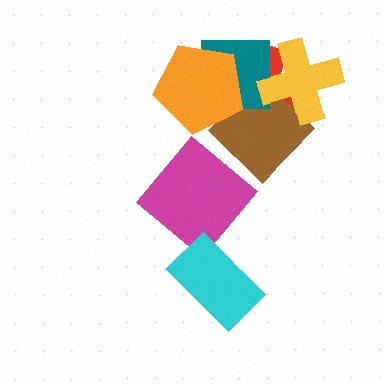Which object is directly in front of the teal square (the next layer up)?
The yellow cross is directly in front of the teal square.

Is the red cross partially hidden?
Yes, it is partially covered by another shape.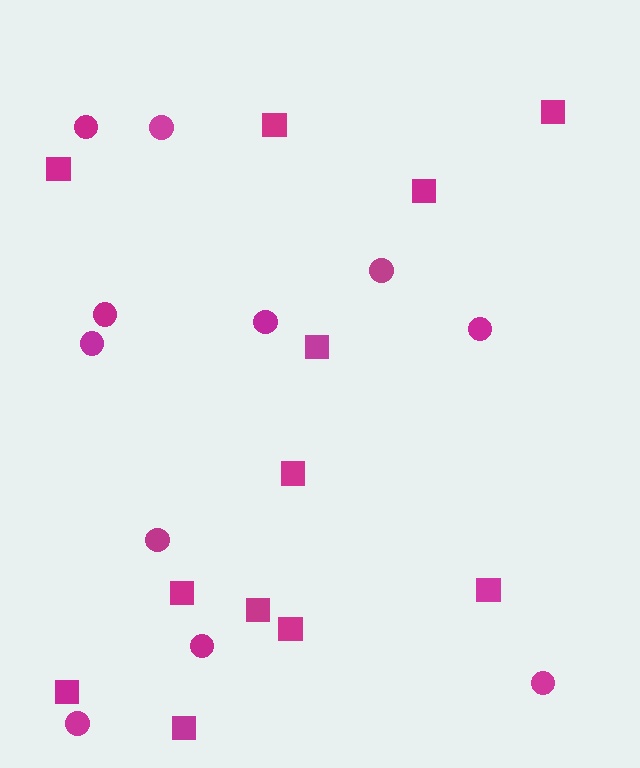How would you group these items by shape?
There are 2 groups: one group of circles (11) and one group of squares (12).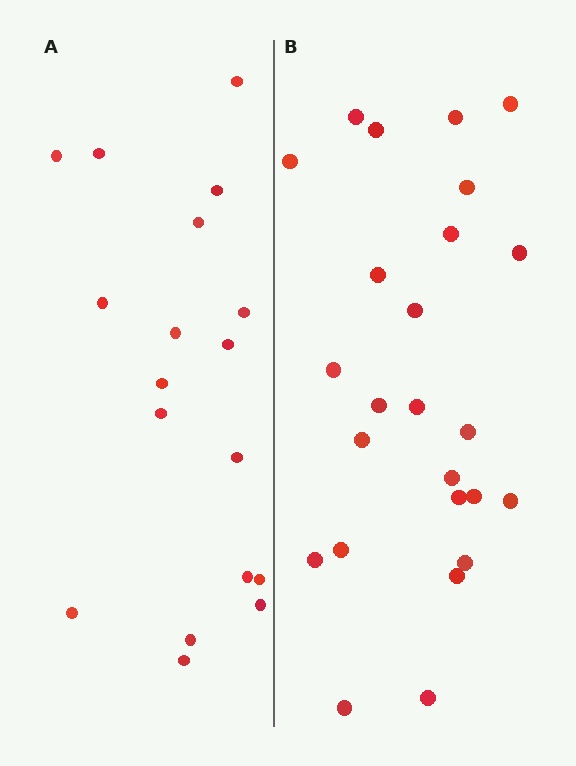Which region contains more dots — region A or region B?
Region B (the right region) has more dots.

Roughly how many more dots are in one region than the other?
Region B has roughly 8 or so more dots than region A.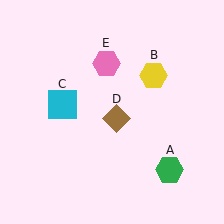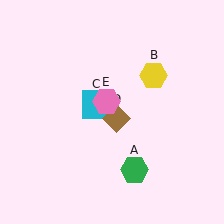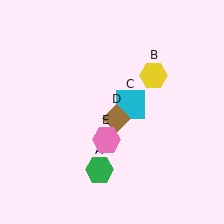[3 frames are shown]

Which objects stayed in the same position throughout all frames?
Yellow hexagon (object B) and brown diamond (object D) remained stationary.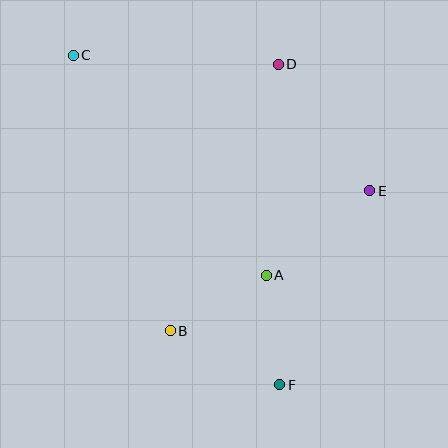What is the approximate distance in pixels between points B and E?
The distance between B and E is approximately 244 pixels.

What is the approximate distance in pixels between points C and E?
The distance between C and E is approximately 326 pixels.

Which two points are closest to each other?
Points A and F are closest to each other.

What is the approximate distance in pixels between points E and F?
The distance between E and F is approximately 214 pixels.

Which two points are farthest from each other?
Points C and F are farthest from each other.